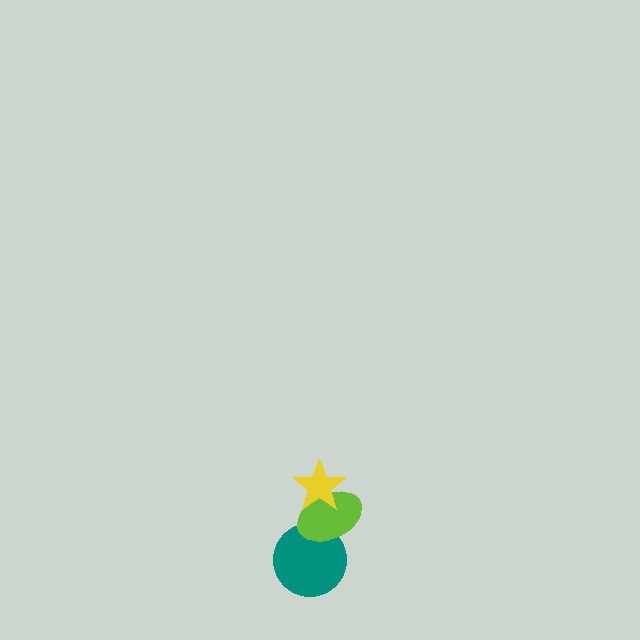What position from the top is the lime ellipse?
The lime ellipse is 2nd from the top.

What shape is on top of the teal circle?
The lime ellipse is on top of the teal circle.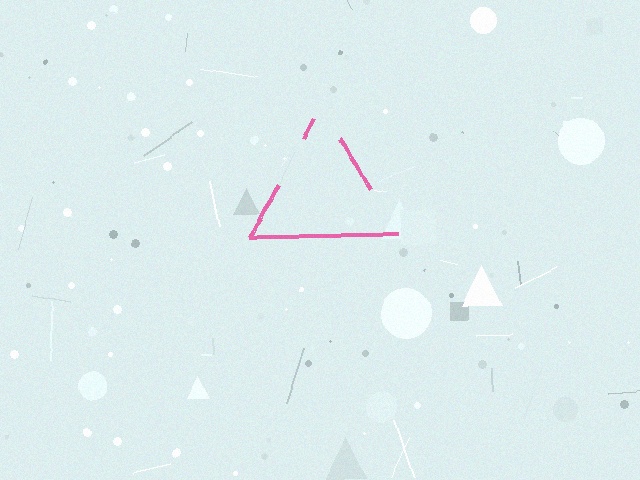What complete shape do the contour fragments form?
The contour fragments form a triangle.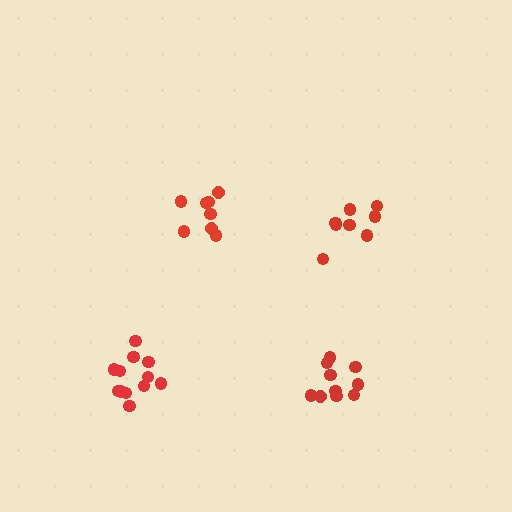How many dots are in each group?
Group 1: 8 dots, Group 2: 8 dots, Group 3: 12 dots, Group 4: 10 dots (38 total).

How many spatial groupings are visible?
There are 4 spatial groupings.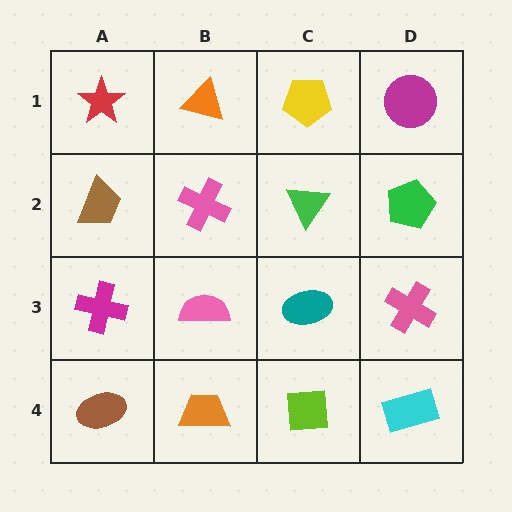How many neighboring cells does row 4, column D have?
2.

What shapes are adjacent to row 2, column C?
A yellow pentagon (row 1, column C), a teal ellipse (row 3, column C), a pink cross (row 2, column B), a green pentagon (row 2, column D).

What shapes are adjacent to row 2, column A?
A red star (row 1, column A), a magenta cross (row 3, column A), a pink cross (row 2, column B).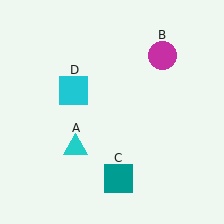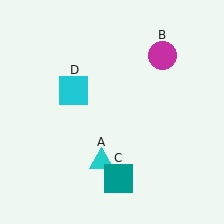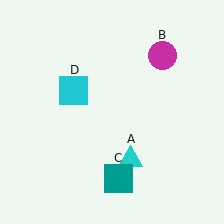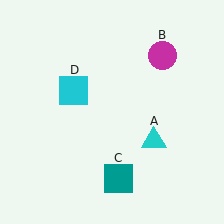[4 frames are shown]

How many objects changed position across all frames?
1 object changed position: cyan triangle (object A).